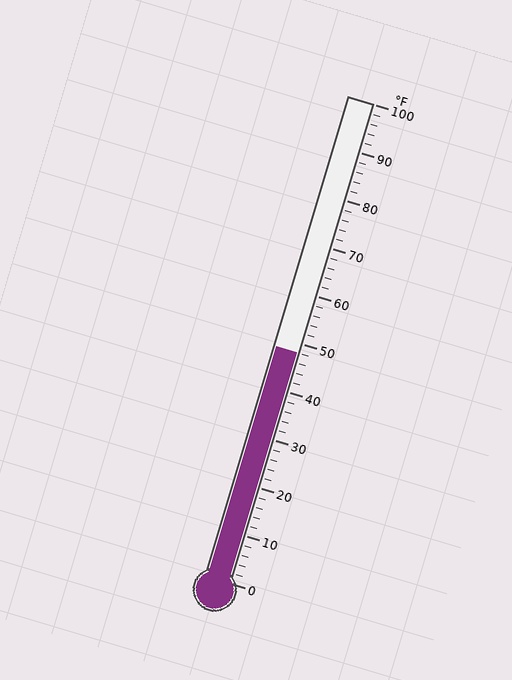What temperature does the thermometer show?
The thermometer shows approximately 48°F.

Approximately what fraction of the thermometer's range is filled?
The thermometer is filled to approximately 50% of its range.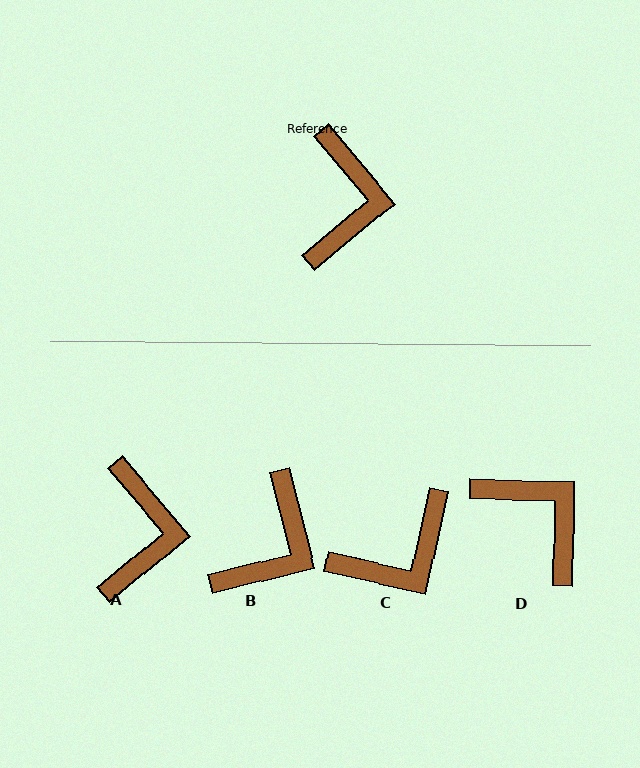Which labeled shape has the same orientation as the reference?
A.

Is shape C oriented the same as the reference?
No, it is off by about 52 degrees.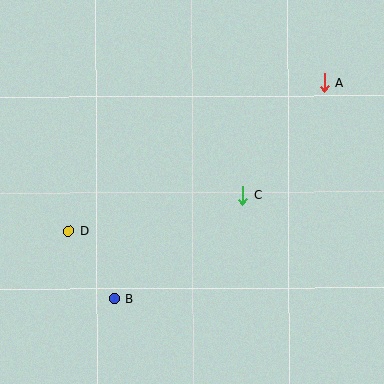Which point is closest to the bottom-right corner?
Point C is closest to the bottom-right corner.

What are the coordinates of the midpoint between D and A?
The midpoint between D and A is at (196, 157).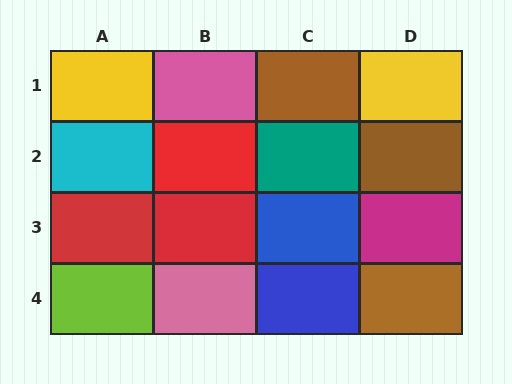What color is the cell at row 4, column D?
Brown.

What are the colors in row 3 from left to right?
Red, red, blue, magenta.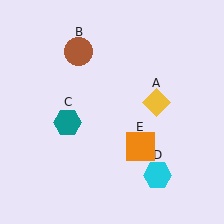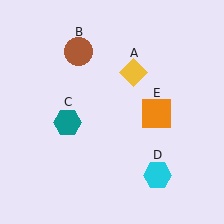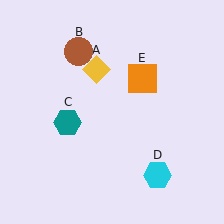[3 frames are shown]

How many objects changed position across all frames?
2 objects changed position: yellow diamond (object A), orange square (object E).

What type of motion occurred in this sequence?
The yellow diamond (object A), orange square (object E) rotated counterclockwise around the center of the scene.